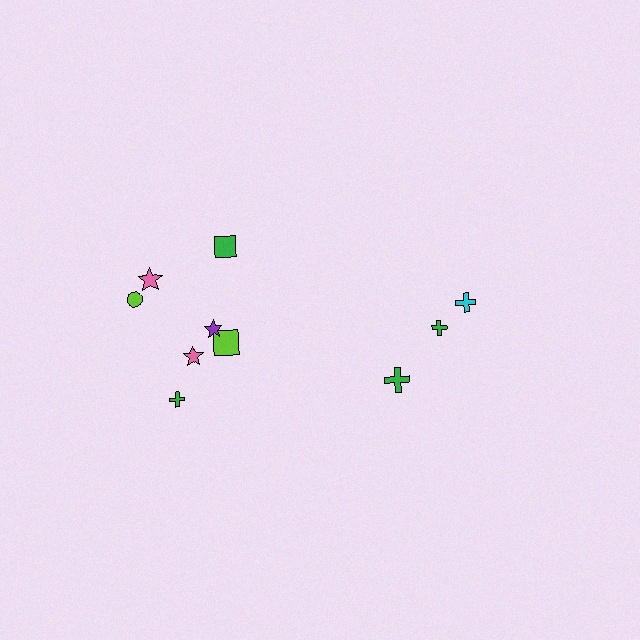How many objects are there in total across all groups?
There are 10 objects.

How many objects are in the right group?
There are 3 objects.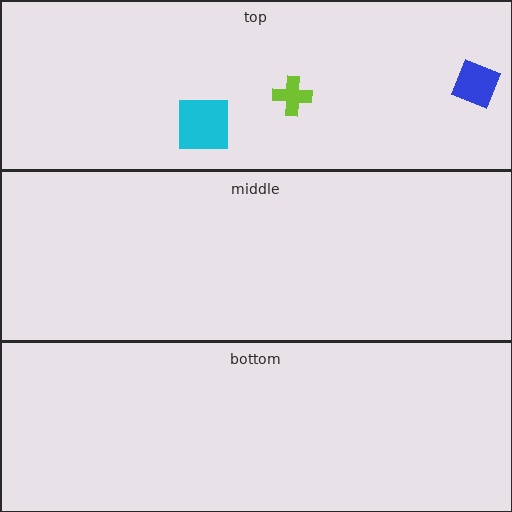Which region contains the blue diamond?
The top region.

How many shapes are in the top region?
3.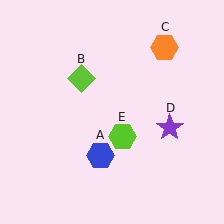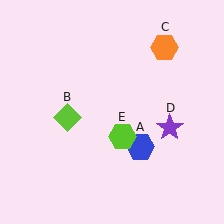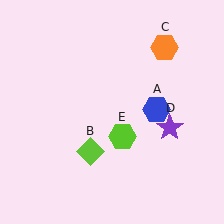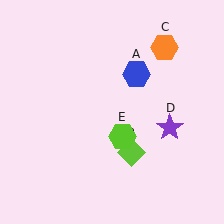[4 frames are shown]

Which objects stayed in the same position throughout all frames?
Orange hexagon (object C) and purple star (object D) and lime hexagon (object E) remained stationary.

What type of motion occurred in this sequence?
The blue hexagon (object A), lime diamond (object B) rotated counterclockwise around the center of the scene.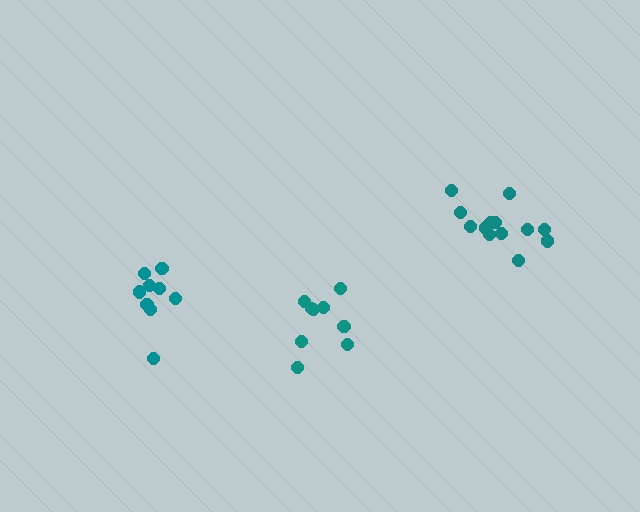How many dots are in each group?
Group 1: 9 dots, Group 2: 13 dots, Group 3: 10 dots (32 total).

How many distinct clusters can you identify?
There are 3 distinct clusters.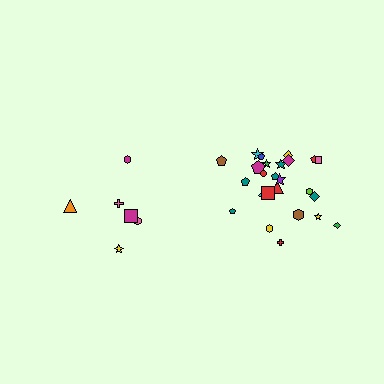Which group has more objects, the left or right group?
The right group.